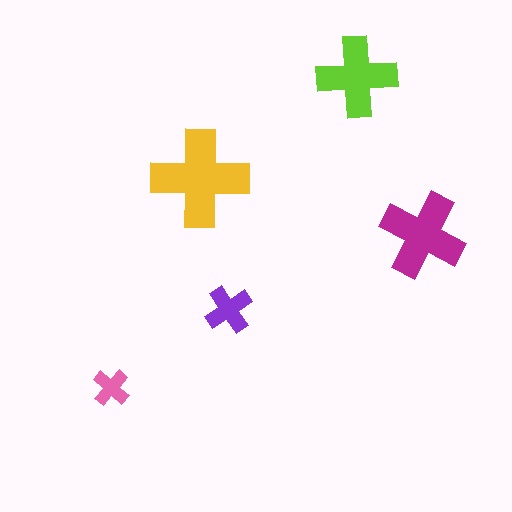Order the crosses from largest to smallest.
the yellow one, the magenta one, the lime one, the purple one, the pink one.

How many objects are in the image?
There are 5 objects in the image.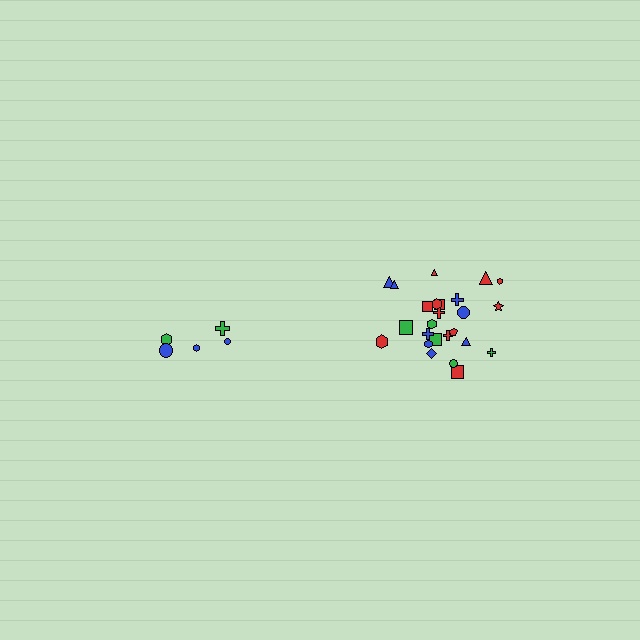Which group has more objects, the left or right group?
The right group.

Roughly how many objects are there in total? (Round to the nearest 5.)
Roughly 30 objects in total.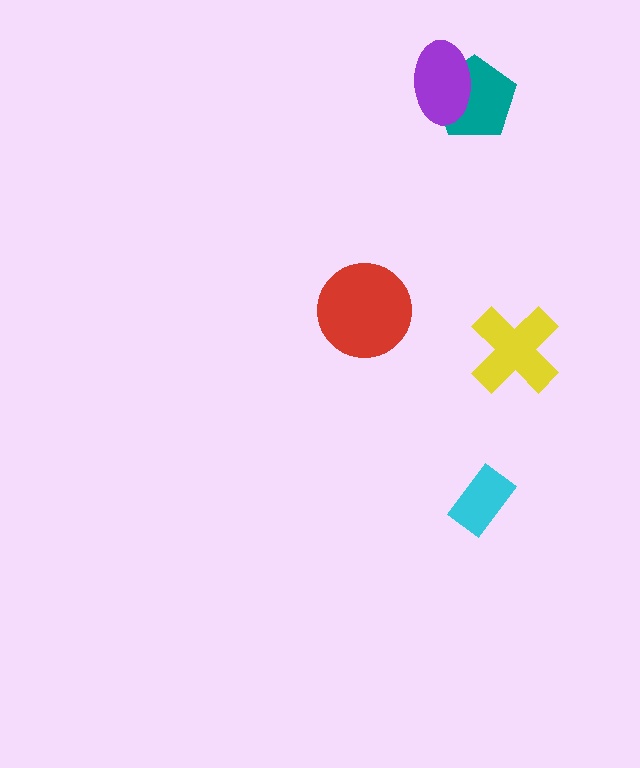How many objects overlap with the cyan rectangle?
0 objects overlap with the cyan rectangle.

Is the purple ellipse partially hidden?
No, no other shape covers it.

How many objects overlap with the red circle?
0 objects overlap with the red circle.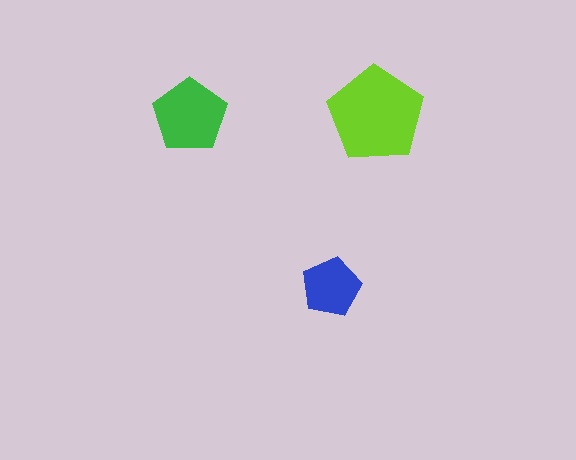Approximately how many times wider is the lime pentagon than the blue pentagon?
About 1.5 times wider.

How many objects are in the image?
There are 3 objects in the image.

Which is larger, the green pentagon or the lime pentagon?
The lime one.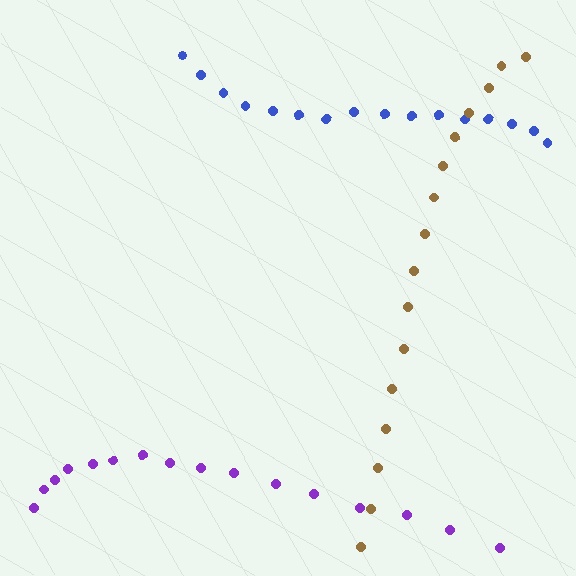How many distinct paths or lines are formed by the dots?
There are 3 distinct paths.